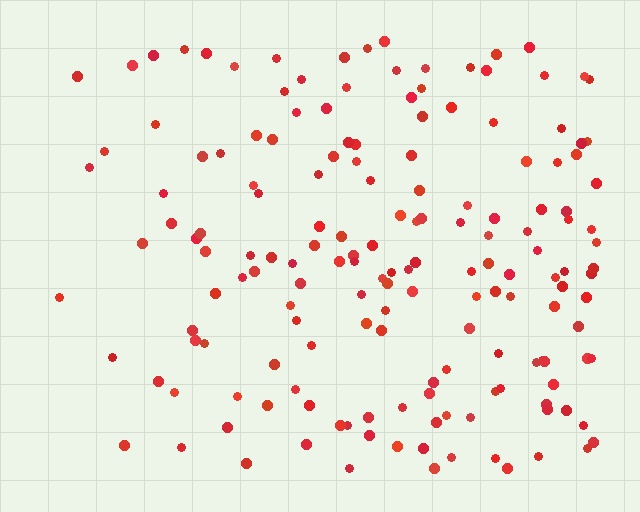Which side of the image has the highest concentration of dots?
The right.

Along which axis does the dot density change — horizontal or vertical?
Horizontal.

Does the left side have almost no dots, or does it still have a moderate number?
Still a moderate number, just noticeably fewer than the right.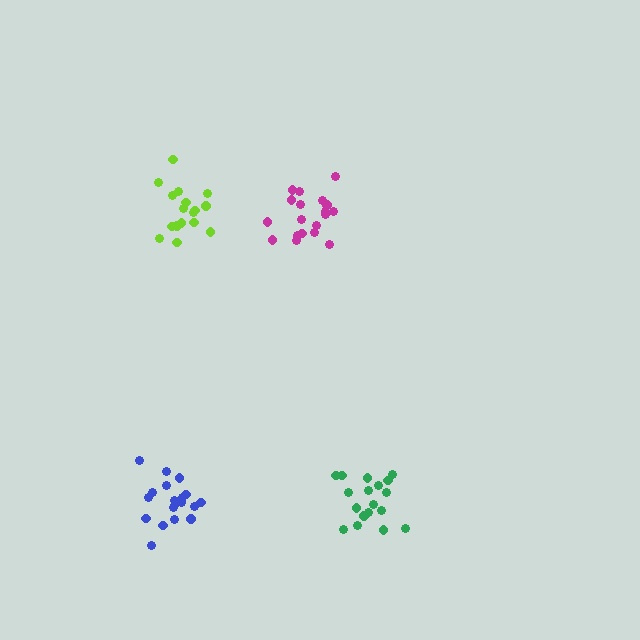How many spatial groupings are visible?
There are 4 spatial groupings.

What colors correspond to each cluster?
The clusters are colored: blue, lime, magenta, green.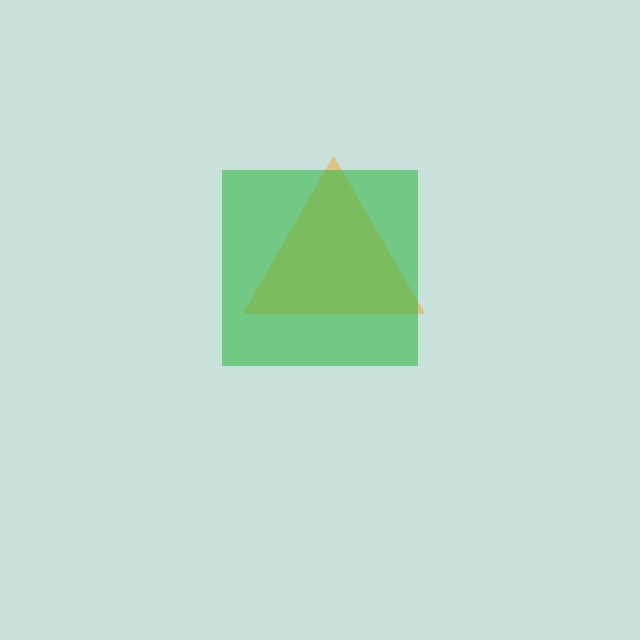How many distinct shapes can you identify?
There are 2 distinct shapes: an orange triangle, a green square.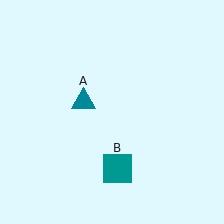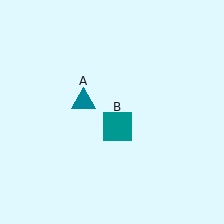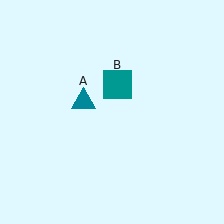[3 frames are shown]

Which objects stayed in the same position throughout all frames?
Teal triangle (object A) remained stationary.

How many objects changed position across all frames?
1 object changed position: teal square (object B).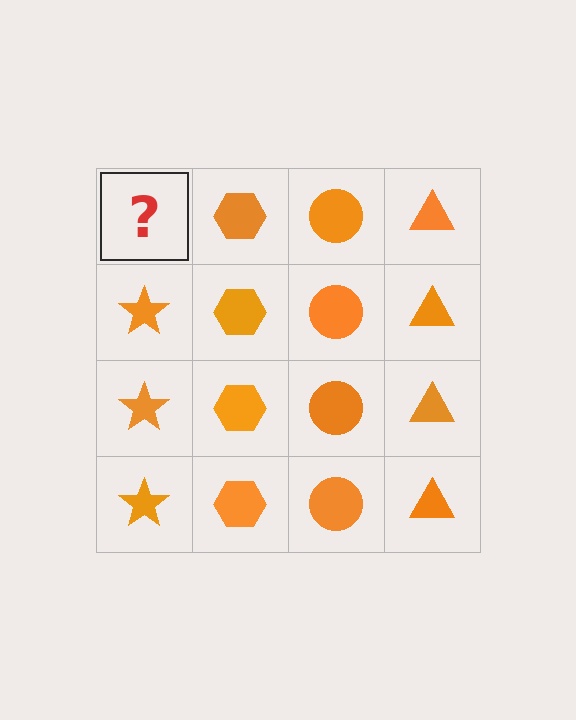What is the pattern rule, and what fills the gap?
The rule is that each column has a consistent shape. The gap should be filled with an orange star.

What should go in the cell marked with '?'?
The missing cell should contain an orange star.